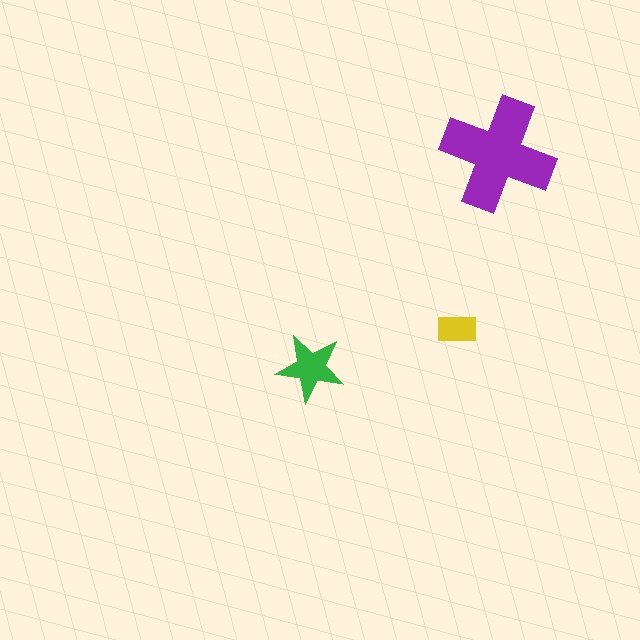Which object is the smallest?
The yellow rectangle.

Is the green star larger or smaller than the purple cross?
Smaller.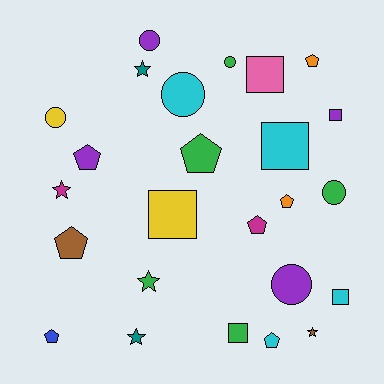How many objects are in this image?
There are 25 objects.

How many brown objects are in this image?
There are 2 brown objects.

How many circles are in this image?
There are 6 circles.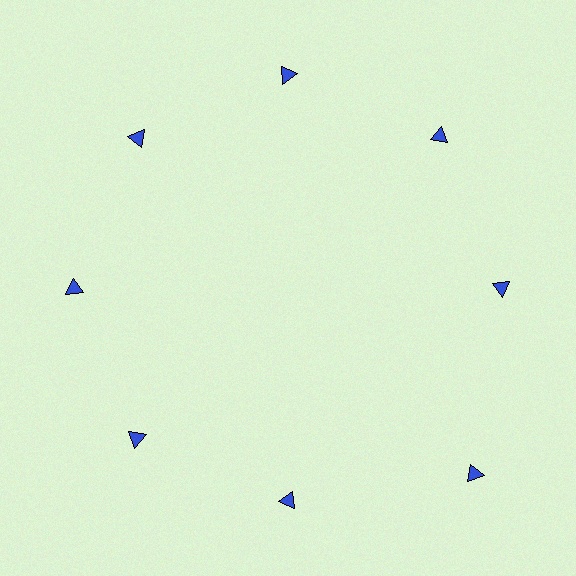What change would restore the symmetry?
The symmetry would be restored by moving it inward, back onto the ring so that all 8 triangles sit at equal angles and equal distance from the center.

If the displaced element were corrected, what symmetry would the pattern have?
It would have 8-fold rotational symmetry — the pattern would map onto itself every 45 degrees.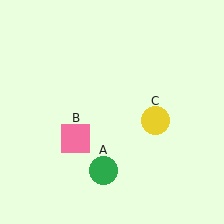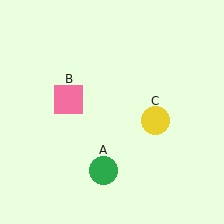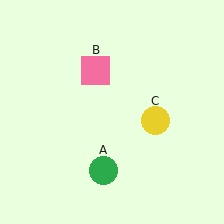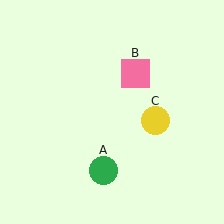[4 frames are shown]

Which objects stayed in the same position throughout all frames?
Green circle (object A) and yellow circle (object C) remained stationary.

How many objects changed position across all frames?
1 object changed position: pink square (object B).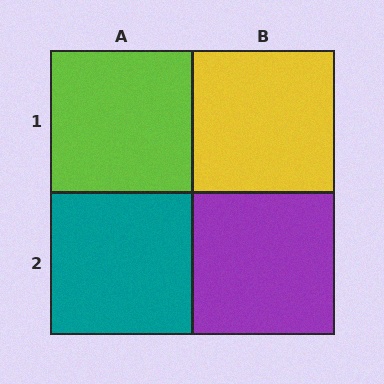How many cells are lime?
1 cell is lime.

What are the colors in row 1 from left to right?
Lime, yellow.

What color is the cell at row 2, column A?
Teal.